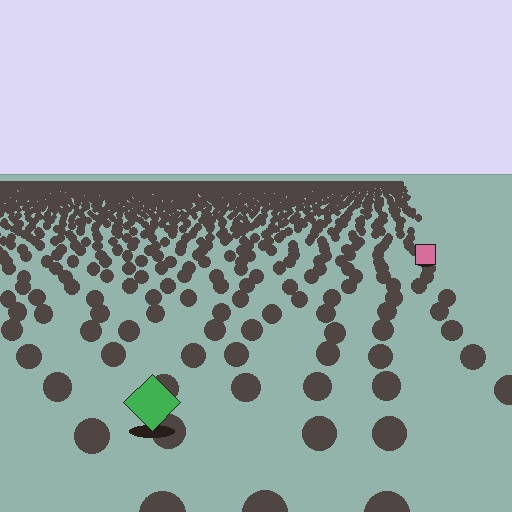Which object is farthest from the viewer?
The pink square is farthest from the viewer. It appears smaller and the ground texture around it is denser.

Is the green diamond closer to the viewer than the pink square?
Yes. The green diamond is closer — you can tell from the texture gradient: the ground texture is coarser near it.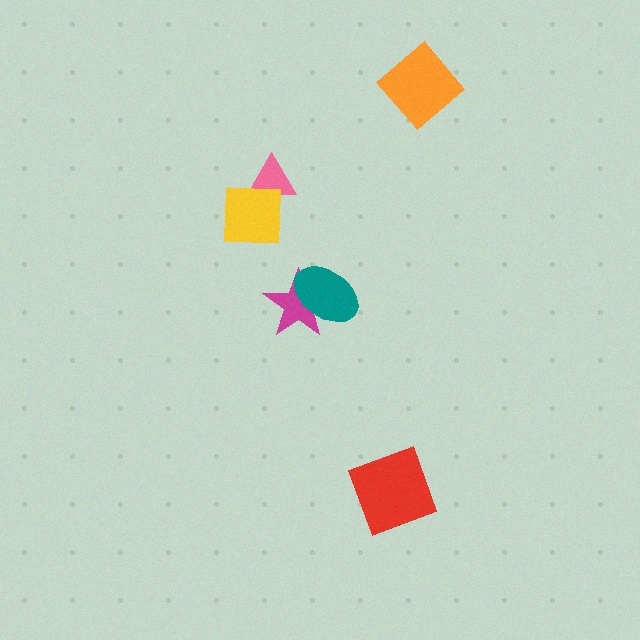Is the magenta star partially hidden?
Yes, it is partially covered by another shape.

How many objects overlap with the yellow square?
1 object overlaps with the yellow square.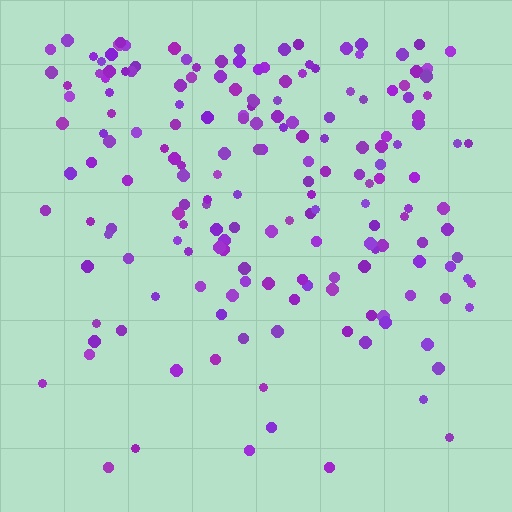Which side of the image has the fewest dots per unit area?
The bottom.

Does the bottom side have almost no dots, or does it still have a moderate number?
Still a moderate number, just noticeably fewer than the top.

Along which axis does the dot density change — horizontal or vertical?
Vertical.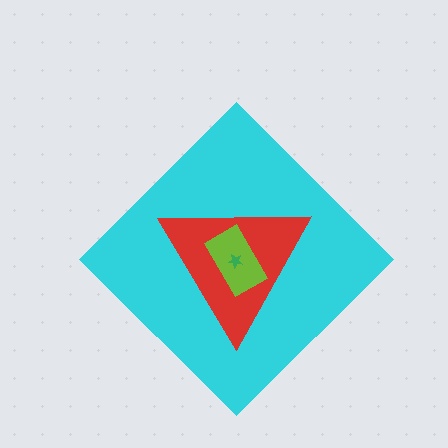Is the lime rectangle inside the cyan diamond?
Yes.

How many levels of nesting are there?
4.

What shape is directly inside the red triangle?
The lime rectangle.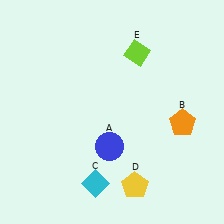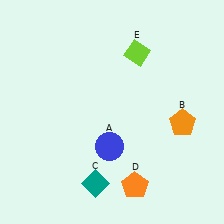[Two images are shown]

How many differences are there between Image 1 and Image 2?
There are 2 differences between the two images.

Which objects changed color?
C changed from cyan to teal. D changed from yellow to orange.